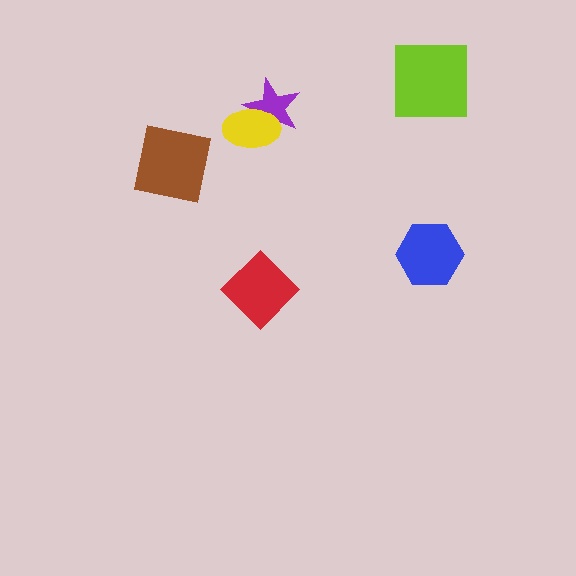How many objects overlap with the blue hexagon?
0 objects overlap with the blue hexagon.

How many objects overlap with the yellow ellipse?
1 object overlaps with the yellow ellipse.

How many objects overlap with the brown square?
0 objects overlap with the brown square.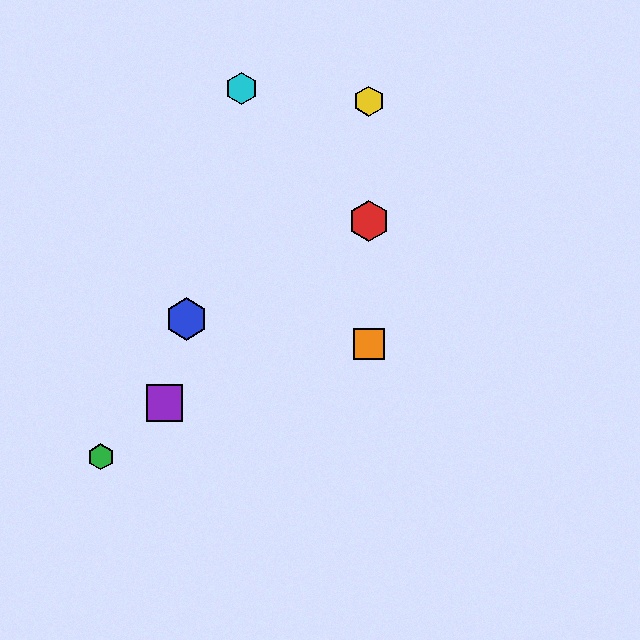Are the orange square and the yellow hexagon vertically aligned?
Yes, both are at x≈369.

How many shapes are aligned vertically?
3 shapes (the red hexagon, the yellow hexagon, the orange square) are aligned vertically.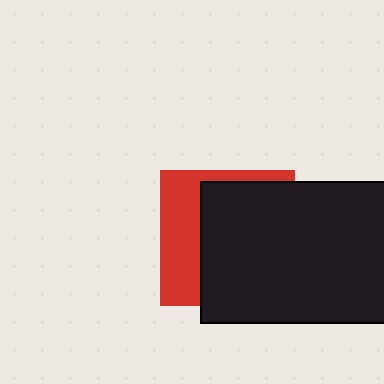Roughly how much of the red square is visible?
A small part of it is visible (roughly 36%).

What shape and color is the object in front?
The object in front is a black rectangle.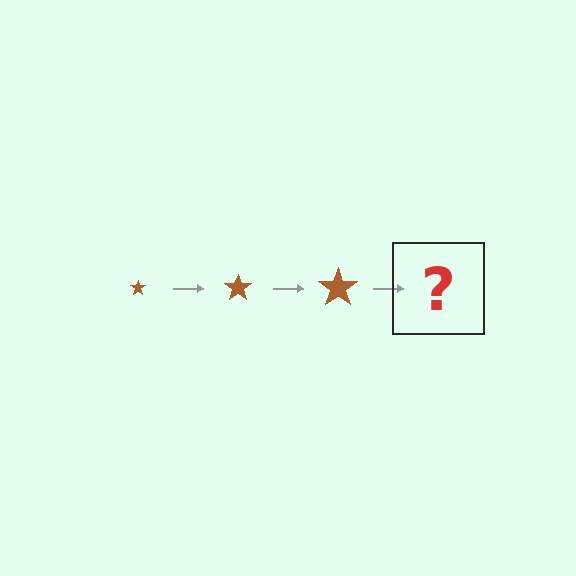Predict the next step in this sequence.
The next step is a brown star, larger than the previous one.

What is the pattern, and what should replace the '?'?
The pattern is that the star gets progressively larger each step. The '?' should be a brown star, larger than the previous one.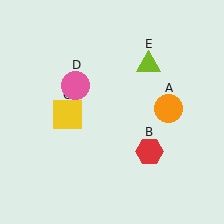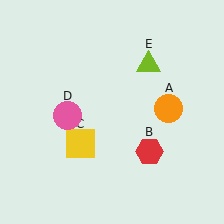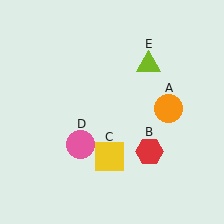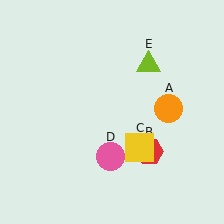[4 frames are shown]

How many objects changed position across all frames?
2 objects changed position: yellow square (object C), pink circle (object D).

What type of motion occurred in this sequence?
The yellow square (object C), pink circle (object D) rotated counterclockwise around the center of the scene.